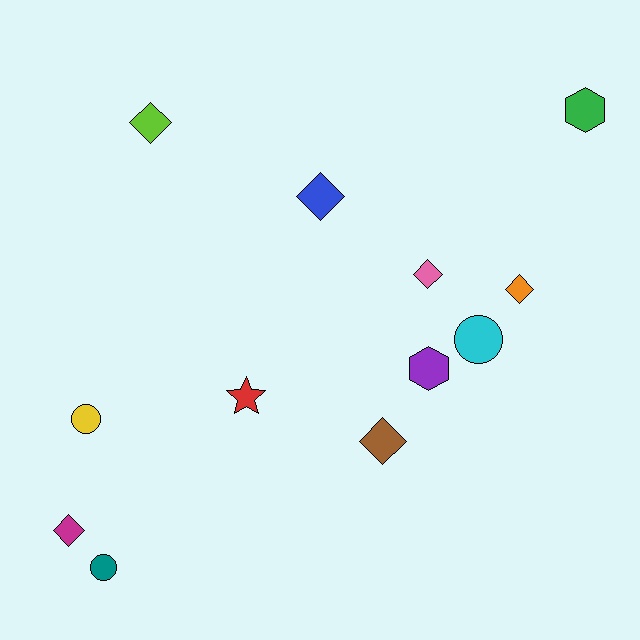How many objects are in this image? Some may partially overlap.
There are 12 objects.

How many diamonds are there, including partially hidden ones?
There are 6 diamonds.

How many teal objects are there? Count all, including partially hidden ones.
There is 1 teal object.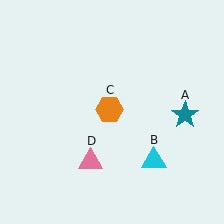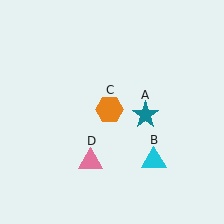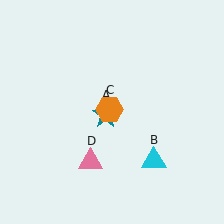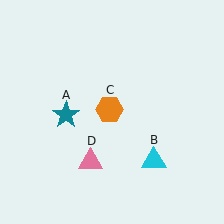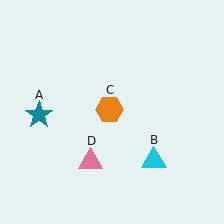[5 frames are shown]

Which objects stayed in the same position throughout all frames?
Cyan triangle (object B) and orange hexagon (object C) and pink triangle (object D) remained stationary.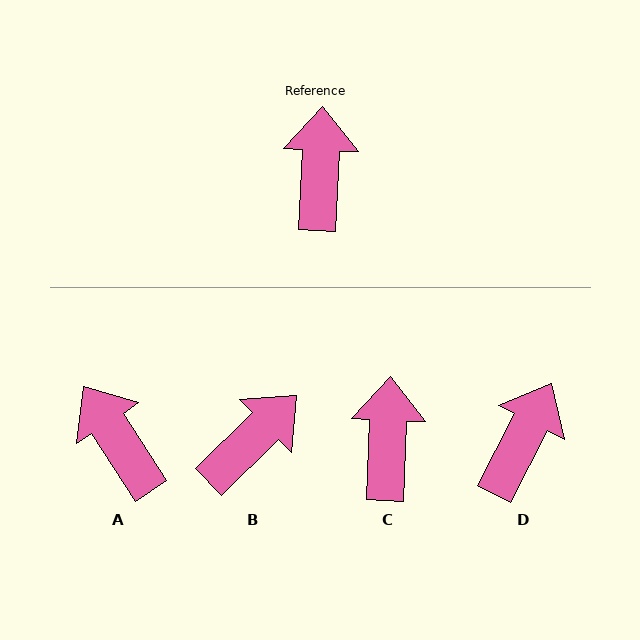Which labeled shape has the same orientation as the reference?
C.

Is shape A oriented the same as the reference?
No, it is off by about 35 degrees.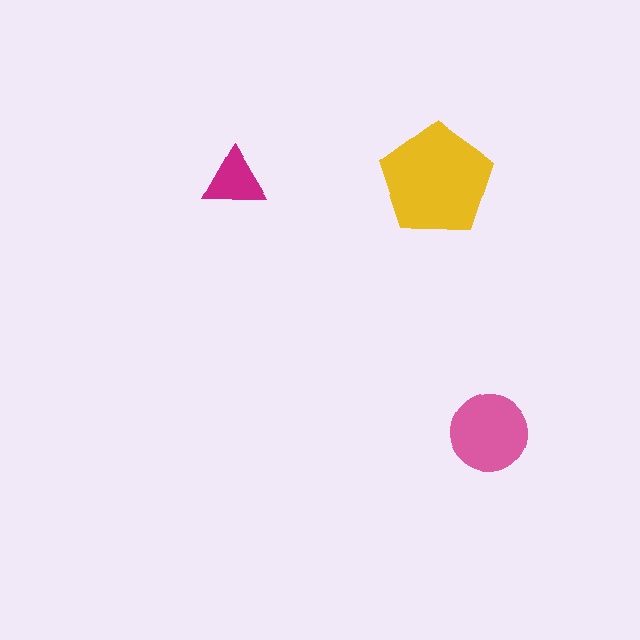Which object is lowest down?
The pink circle is bottommost.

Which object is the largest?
The yellow pentagon.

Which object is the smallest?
The magenta triangle.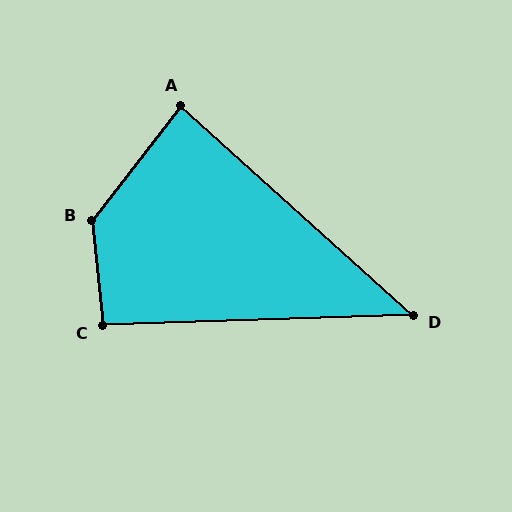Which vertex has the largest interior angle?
B, at approximately 136 degrees.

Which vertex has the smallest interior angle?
D, at approximately 44 degrees.